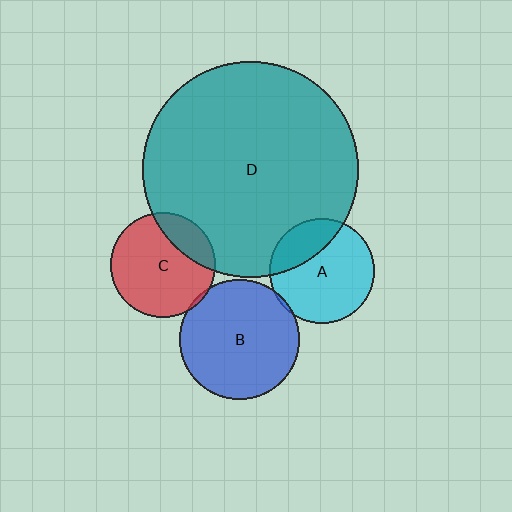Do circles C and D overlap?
Yes.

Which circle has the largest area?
Circle D (teal).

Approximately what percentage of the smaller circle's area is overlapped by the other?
Approximately 20%.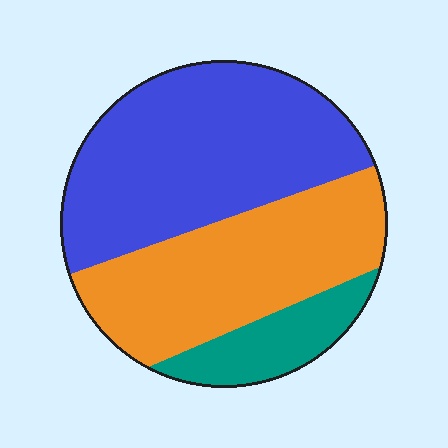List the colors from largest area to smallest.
From largest to smallest: blue, orange, teal.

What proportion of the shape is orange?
Orange takes up about three eighths (3/8) of the shape.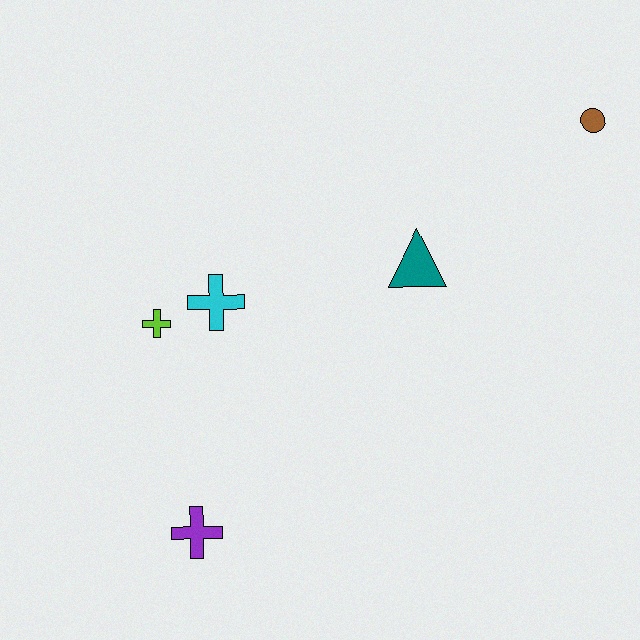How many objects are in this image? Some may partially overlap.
There are 5 objects.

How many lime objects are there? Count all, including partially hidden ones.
There is 1 lime object.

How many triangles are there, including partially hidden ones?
There is 1 triangle.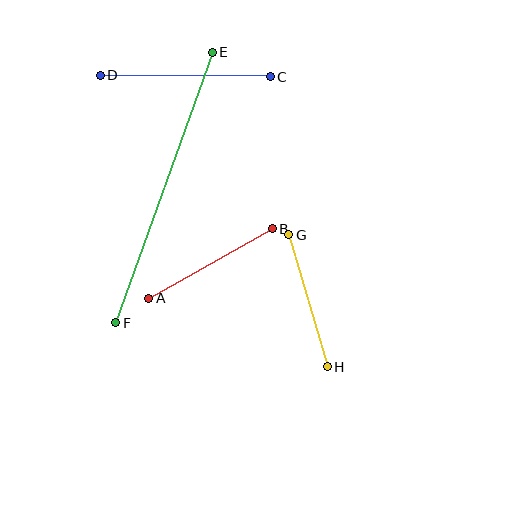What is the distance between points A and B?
The distance is approximately 142 pixels.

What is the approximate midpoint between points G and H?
The midpoint is at approximately (308, 301) pixels.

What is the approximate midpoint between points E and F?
The midpoint is at approximately (164, 188) pixels.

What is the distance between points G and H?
The distance is approximately 138 pixels.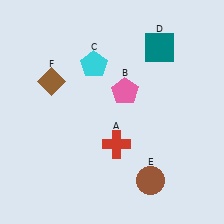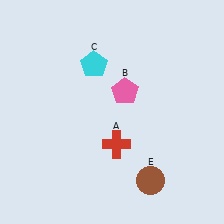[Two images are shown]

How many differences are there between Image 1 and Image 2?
There are 2 differences between the two images.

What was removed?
The brown diamond (F), the teal square (D) were removed in Image 2.